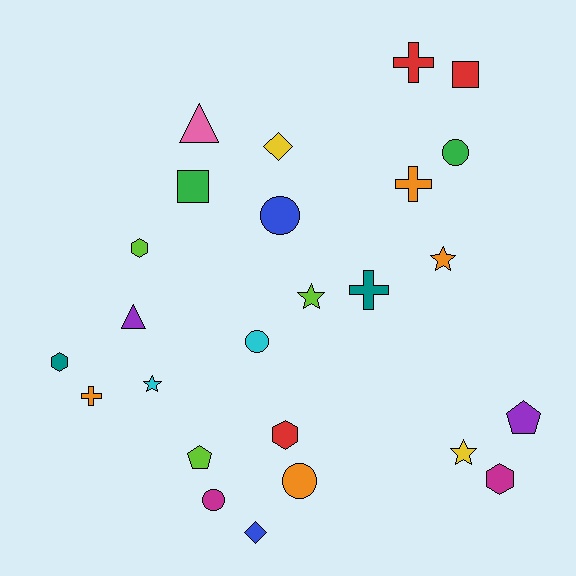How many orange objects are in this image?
There are 4 orange objects.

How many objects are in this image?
There are 25 objects.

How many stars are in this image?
There are 4 stars.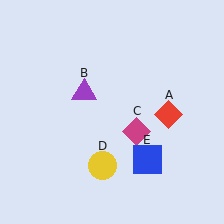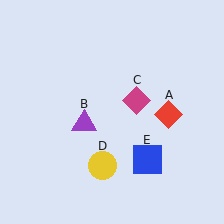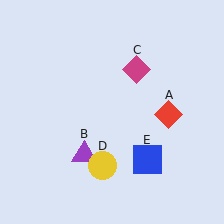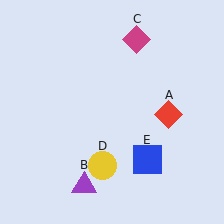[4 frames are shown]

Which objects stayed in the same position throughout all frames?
Red diamond (object A) and yellow circle (object D) and blue square (object E) remained stationary.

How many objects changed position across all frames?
2 objects changed position: purple triangle (object B), magenta diamond (object C).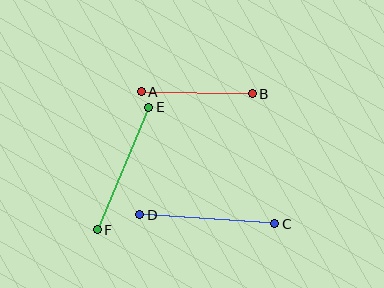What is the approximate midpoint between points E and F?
The midpoint is at approximately (123, 168) pixels.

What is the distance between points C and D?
The distance is approximately 135 pixels.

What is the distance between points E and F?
The distance is approximately 133 pixels.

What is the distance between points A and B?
The distance is approximately 111 pixels.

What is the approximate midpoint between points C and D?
The midpoint is at approximately (207, 219) pixels.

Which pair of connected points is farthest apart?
Points C and D are farthest apart.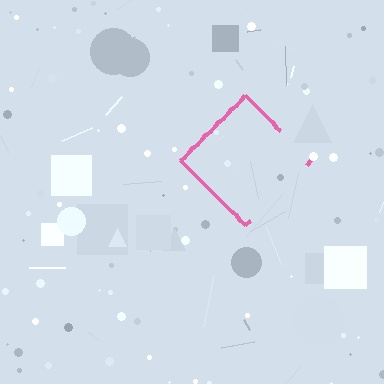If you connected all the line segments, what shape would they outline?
They would outline a diamond.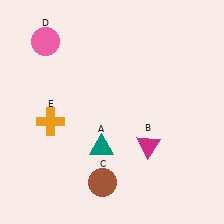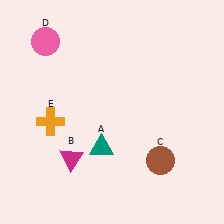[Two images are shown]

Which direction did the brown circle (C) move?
The brown circle (C) moved right.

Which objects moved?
The objects that moved are: the magenta triangle (B), the brown circle (C).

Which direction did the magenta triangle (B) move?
The magenta triangle (B) moved left.